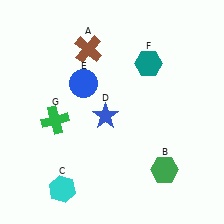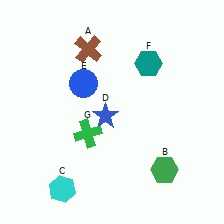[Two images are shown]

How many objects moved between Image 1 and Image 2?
1 object moved between the two images.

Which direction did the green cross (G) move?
The green cross (G) moved right.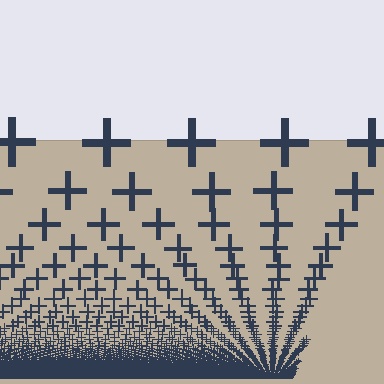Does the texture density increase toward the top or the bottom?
Density increases toward the bottom.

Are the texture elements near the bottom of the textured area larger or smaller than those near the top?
Smaller. The gradient is inverted — elements near the bottom are smaller and denser.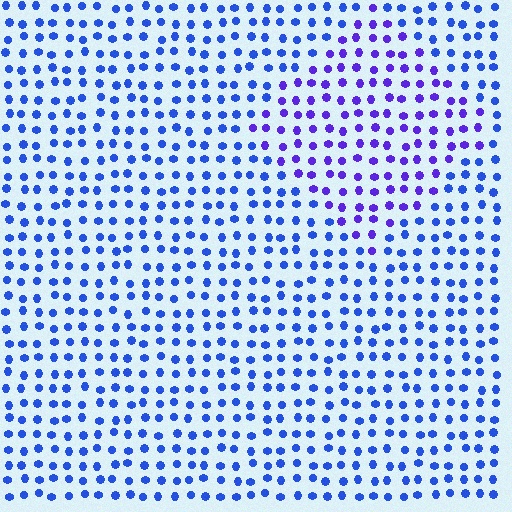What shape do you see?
I see a diamond.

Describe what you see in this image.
The image is filled with small blue elements in a uniform arrangement. A diamond-shaped region is visible where the elements are tinted to a slightly different hue, forming a subtle color boundary.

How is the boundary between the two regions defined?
The boundary is defined purely by a slight shift in hue (about 32 degrees). Spacing, size, and orientation are identical on both sides.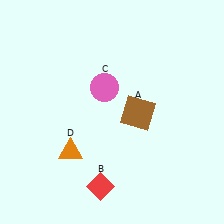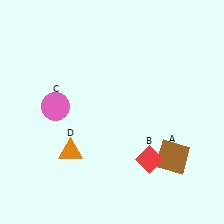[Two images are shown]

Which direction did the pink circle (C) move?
The pink circle (C) moved left.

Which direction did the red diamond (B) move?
The red diamond (B) moved right.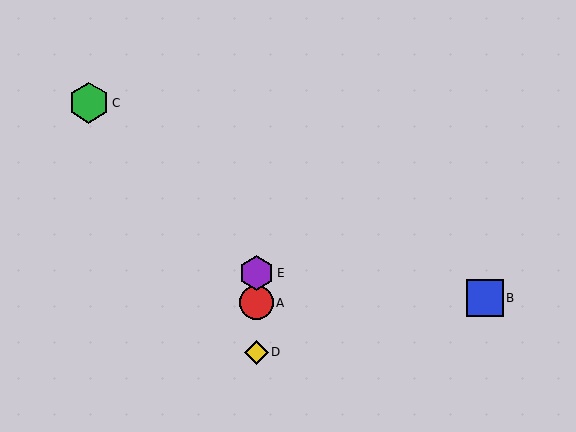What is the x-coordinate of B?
Object B is at x≈485.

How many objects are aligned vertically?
3 objects (A, D, E) are aligned vertically.